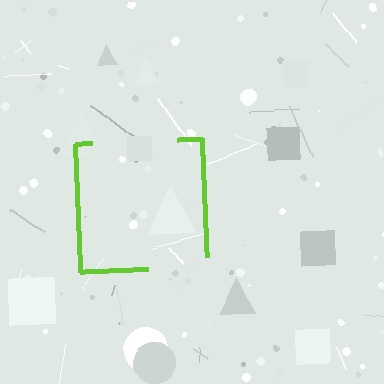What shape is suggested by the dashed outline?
The dashed outline suggests a square.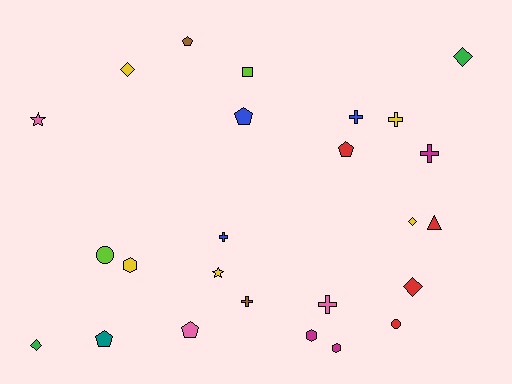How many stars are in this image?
There are 2 stars.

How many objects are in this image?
There are 25 objects.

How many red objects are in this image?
There are 4 red objects.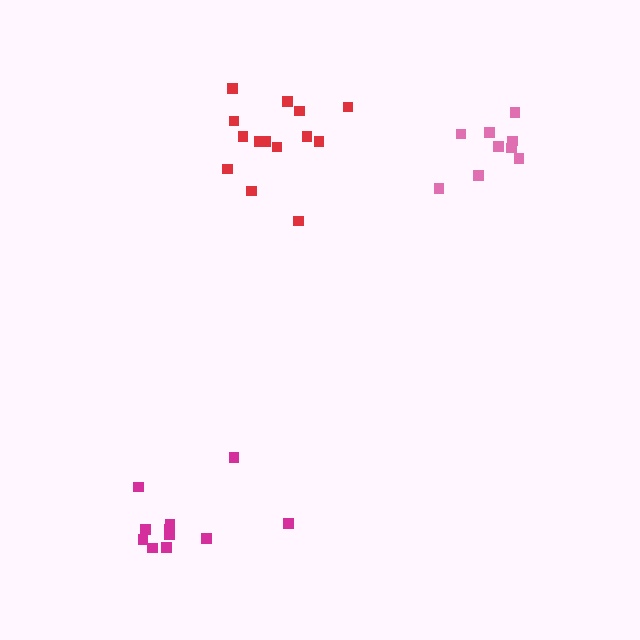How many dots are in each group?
Group 1: 11 dots, Group 2: 15 dots, Group 3: 9 dots (35 total).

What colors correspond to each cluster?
The clusters are colored: magenta, red, pink.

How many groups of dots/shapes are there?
There are 3 groups.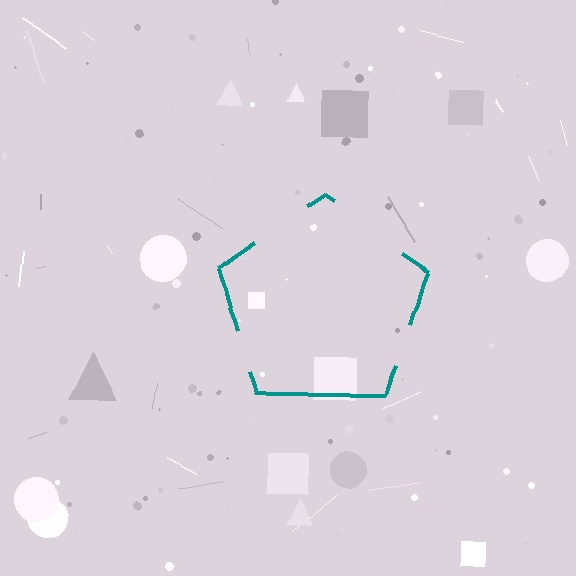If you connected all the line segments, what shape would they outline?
They would outline a pentagon.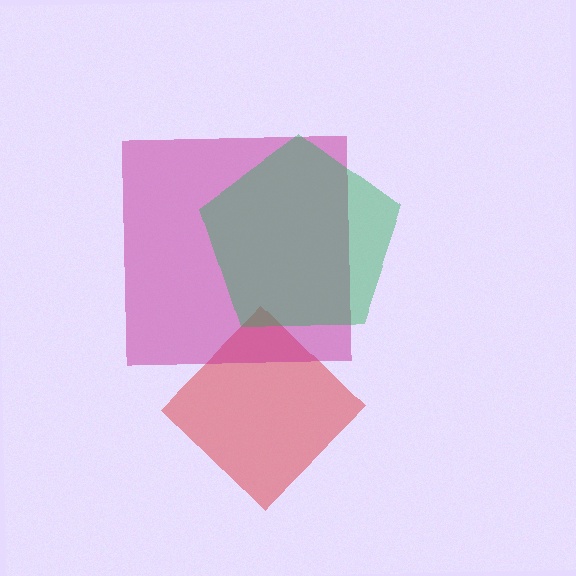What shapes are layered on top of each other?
The layered shapes are: a red diamond, a magenta square, a green pentagon.